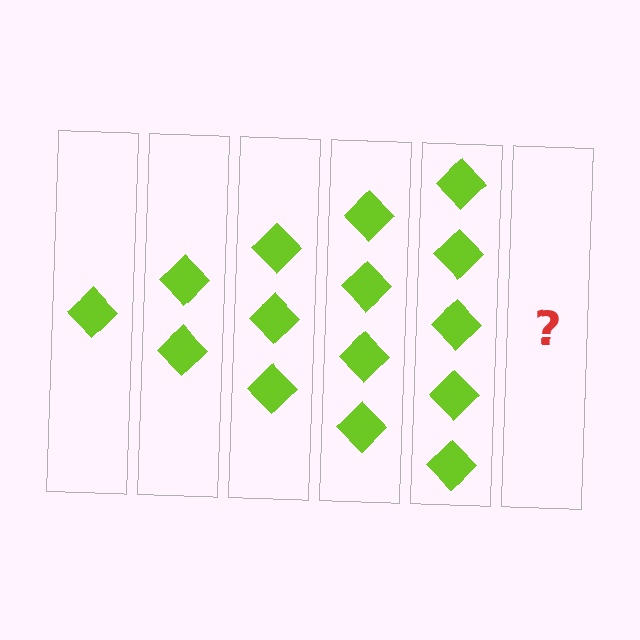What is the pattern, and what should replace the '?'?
The pattern is that each step adds one more diamond. The '?' should be 6 diamonds.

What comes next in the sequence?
The next element should be 6 diamonds.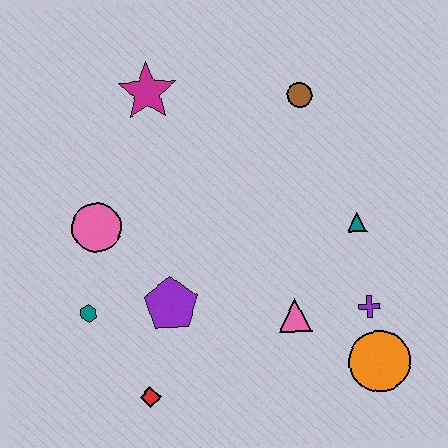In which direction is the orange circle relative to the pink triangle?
The orange circle is to the right of the pink triangle.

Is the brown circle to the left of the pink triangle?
No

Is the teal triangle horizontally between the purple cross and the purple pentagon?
Yes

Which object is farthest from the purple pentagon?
The brown circle is farthest from the purple pentagon.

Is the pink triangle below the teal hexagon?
Yes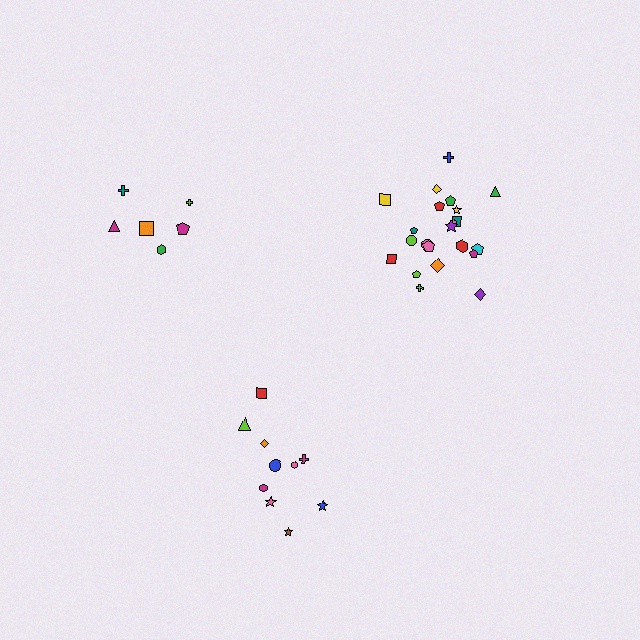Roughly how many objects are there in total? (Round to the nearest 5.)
Roughly 40 objects in total.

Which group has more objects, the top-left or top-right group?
The top-right group.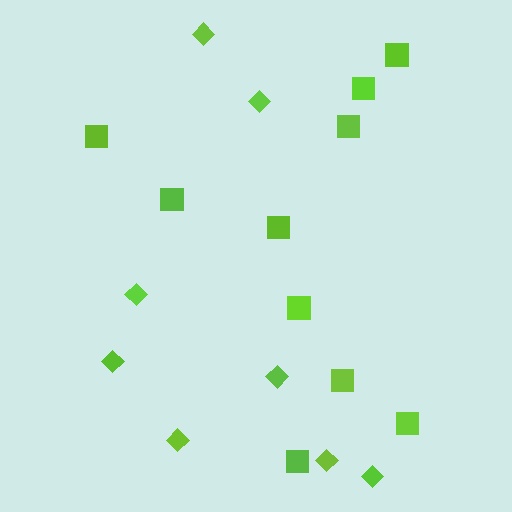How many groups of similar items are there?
There are 2 groups: one group of squares (10) and one group of diamonds (8).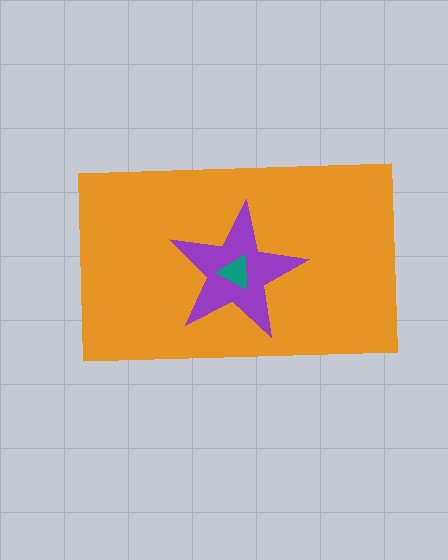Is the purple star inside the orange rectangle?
Yes.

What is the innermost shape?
The teal triangle.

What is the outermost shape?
The orange rectangle.